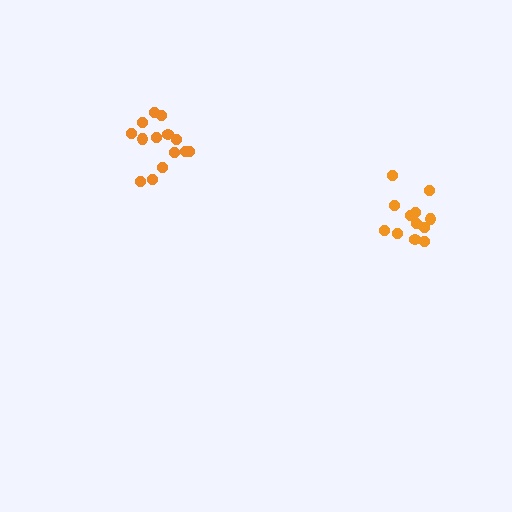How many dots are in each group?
Group 1: 12 dots, Group 2: 14 dots (26 total).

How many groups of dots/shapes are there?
There are 2 groups.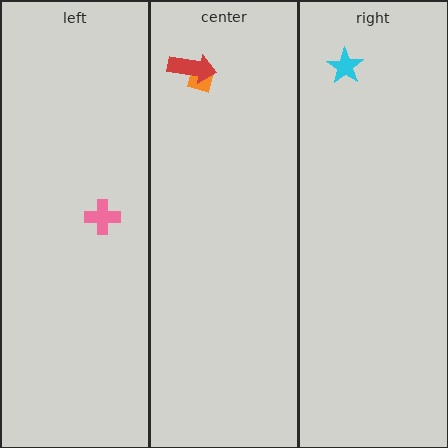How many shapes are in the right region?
1.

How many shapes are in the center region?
2.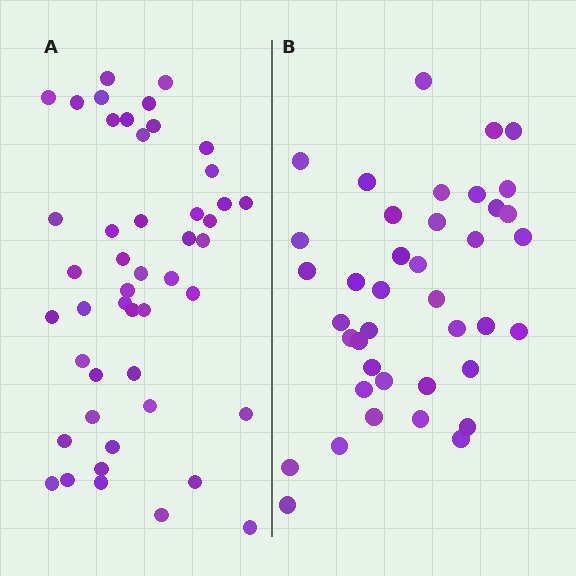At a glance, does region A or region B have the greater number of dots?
Region A (the left region) has more dots.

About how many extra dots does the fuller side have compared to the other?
Region A has roughly 8 or so more dots than region B.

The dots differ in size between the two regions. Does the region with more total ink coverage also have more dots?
No. Region B has more total ink coverage because its dots are larger, but region A actually contains more individual dots. Total area can be misleading — the number of items is what matters here.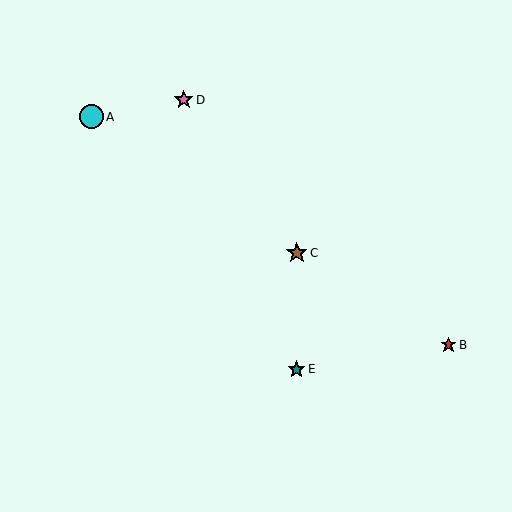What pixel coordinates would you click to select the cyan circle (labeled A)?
Click at (92, 117) to select the cyan circle A.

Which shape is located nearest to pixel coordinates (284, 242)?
The brown star (labeled C) at (297, 253) is nearest to that location.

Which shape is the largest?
The cyan circle (labeled A) is the largest.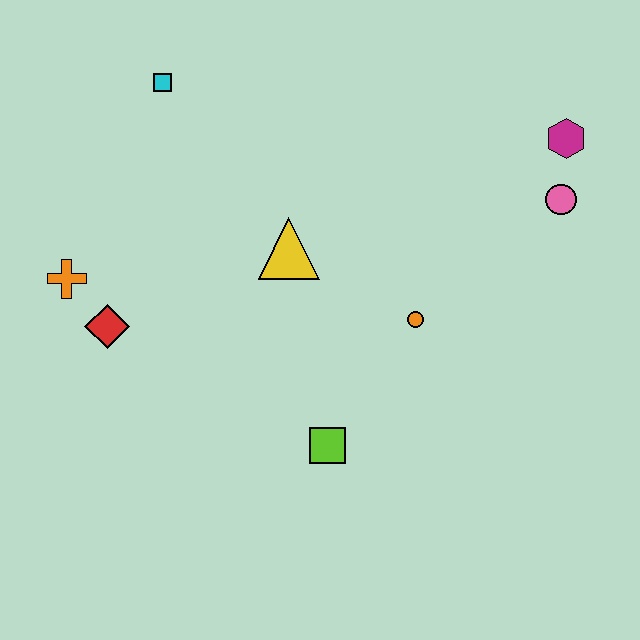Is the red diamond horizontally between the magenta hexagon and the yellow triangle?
No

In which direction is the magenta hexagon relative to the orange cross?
The magenta hexagon is to the right of the orange cross.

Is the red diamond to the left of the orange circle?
Yes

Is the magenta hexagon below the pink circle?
No